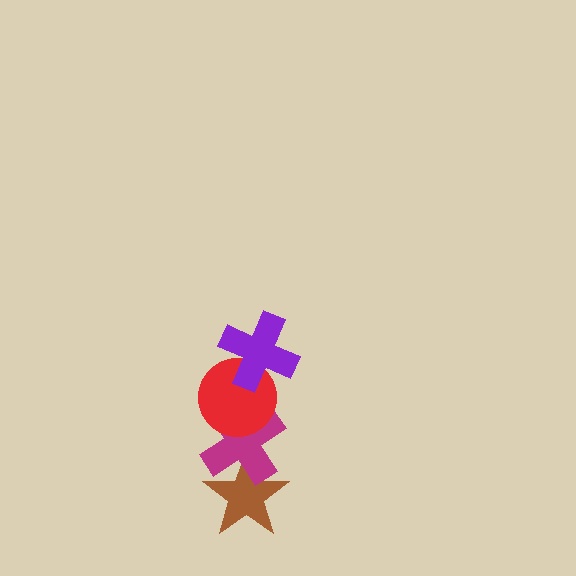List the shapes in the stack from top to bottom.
From top to bottom: the purple cross, the red circle, the magenta cross, the brown star.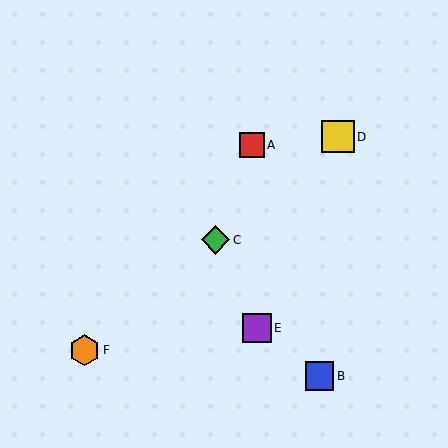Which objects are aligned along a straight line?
Objects C, D, F are aligned along a straight line.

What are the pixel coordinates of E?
Object E is at (257, 328).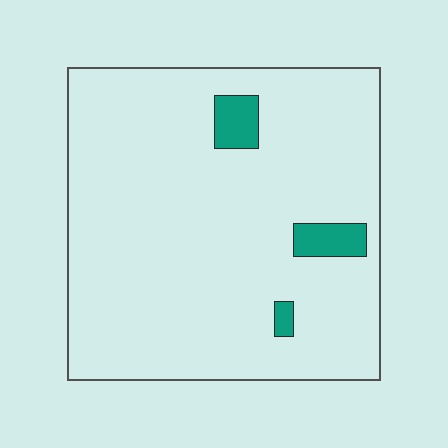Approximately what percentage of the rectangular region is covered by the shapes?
Approximately 5%.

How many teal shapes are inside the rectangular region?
3.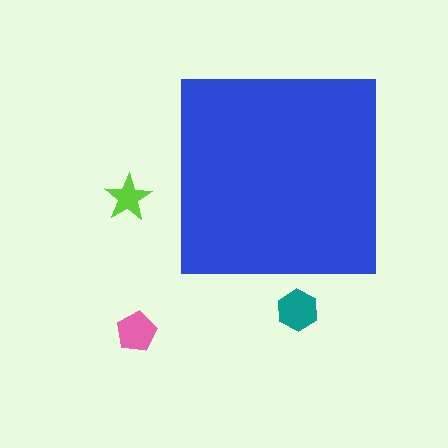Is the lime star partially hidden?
No, the lime star is fully visible.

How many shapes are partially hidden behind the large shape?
0 shapes are partially hidden.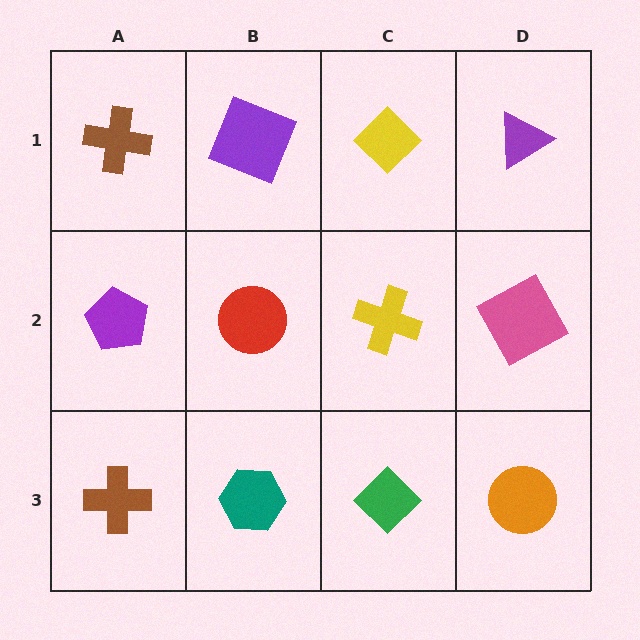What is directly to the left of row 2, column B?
A purple pentagon.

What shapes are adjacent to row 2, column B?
A purple square (row 1, column B), a teal hexagon (row 3, column B), a purple pentagon (row 2, column A), a yellow cross (row 2, column C).